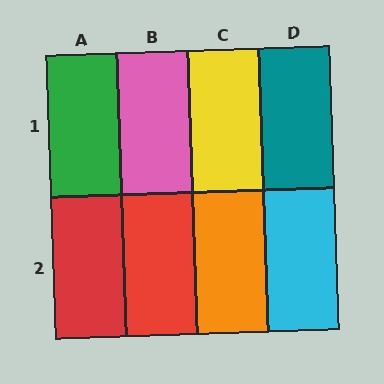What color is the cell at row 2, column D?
Cyan.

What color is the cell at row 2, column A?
Red.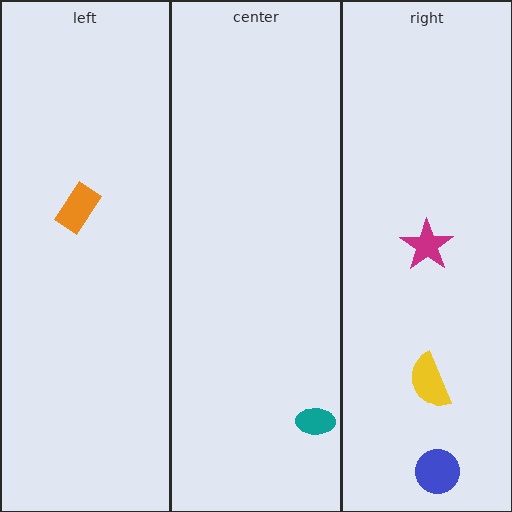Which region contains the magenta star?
The right region.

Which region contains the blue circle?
The right region.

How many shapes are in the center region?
1.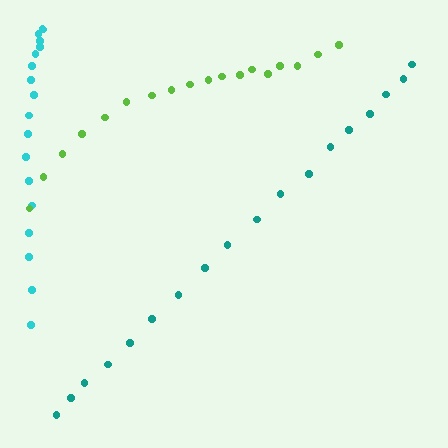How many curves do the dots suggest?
There are 3 distinct paths.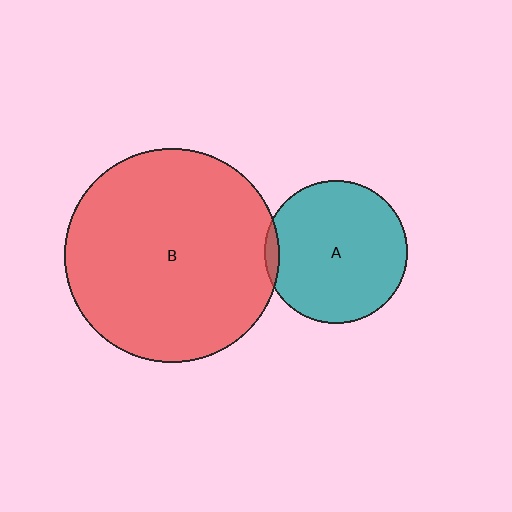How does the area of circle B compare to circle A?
Approximately 2.2 times.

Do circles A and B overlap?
Yes.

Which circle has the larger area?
Circle B (red).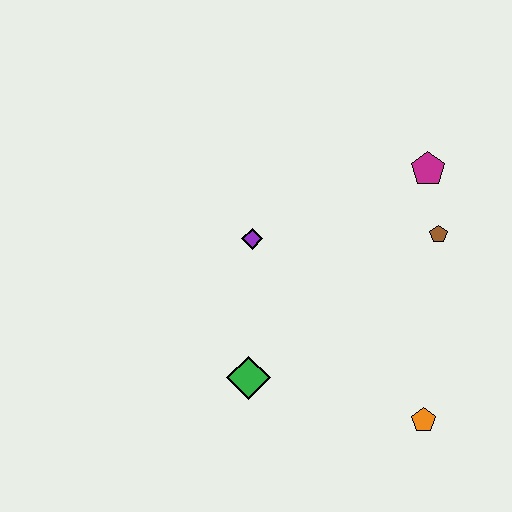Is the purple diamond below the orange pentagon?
No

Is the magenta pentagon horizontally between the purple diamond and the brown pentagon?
Yes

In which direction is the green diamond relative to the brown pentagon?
The green diamond is to the left of the brown pentagon.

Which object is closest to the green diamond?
The purple diamond is closest to the green diamond.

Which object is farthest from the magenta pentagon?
The green diamond is farthest from the magenta pentagon.